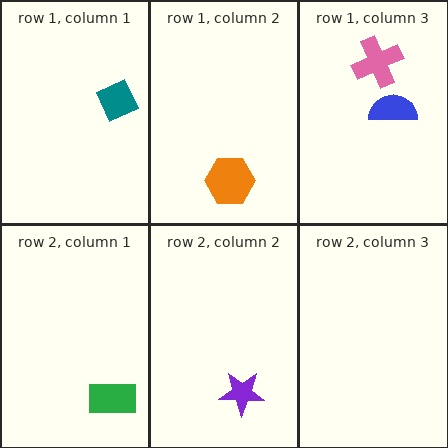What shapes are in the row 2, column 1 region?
The green rectangle.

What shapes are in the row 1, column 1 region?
The teal square.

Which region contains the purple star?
The row 2, column 2 region.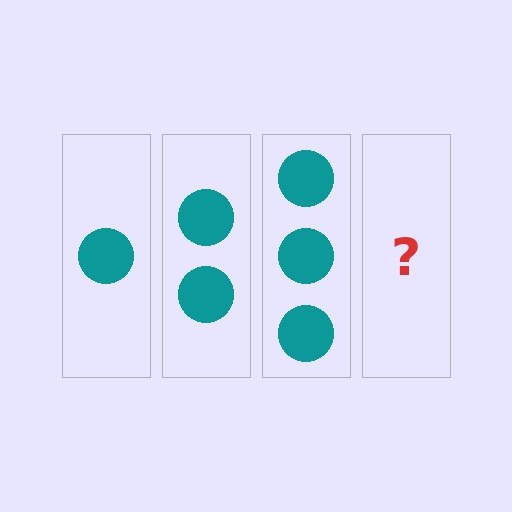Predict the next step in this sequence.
The next step is 4 circles.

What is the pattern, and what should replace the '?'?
The pattern is that each step adds one more circle. The '?' should be 4 circles.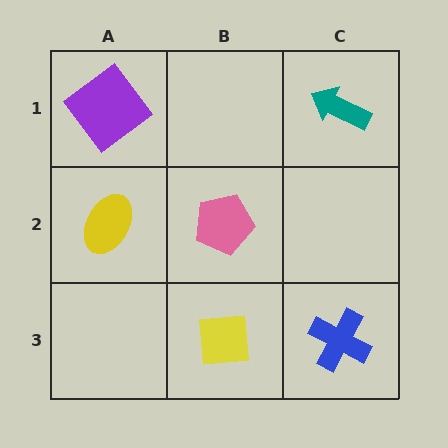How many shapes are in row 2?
2 shapes.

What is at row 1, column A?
A purple diamond.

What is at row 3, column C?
A blue cross.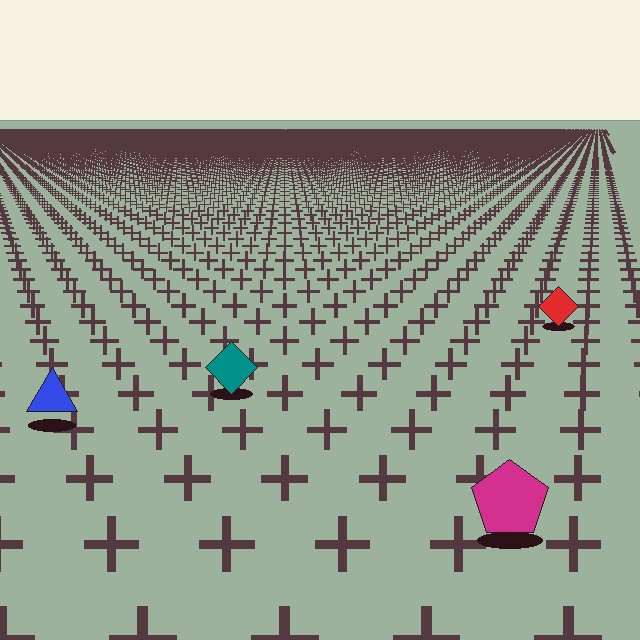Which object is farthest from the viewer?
The red diamond is farthest from the viewer. It appears smaller and the ground texture around it is denser.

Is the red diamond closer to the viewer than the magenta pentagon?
No. The magenta pentagon is closer — you can tell from the texture gradient: the ground texture is coarser near it.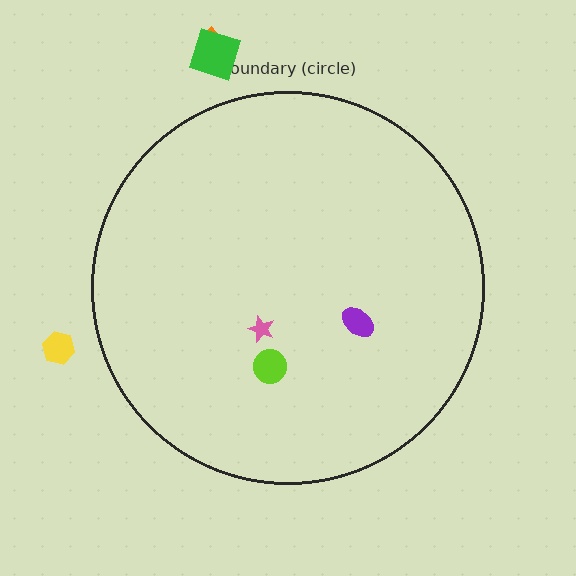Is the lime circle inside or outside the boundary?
Inside.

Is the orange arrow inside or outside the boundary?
Outside.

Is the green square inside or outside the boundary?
Outside.